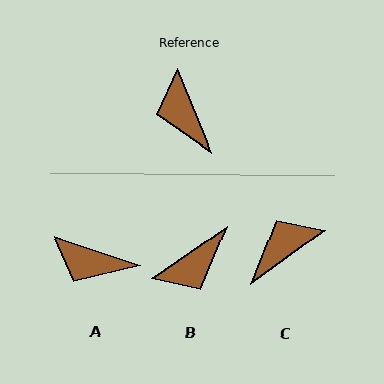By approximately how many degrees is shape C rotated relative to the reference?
Approximately 77 degrees clockwise.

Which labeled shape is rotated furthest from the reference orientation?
B, about 103 degrees away.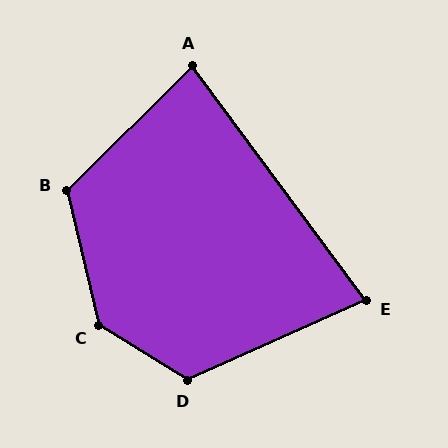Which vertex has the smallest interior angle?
E, at approximately 78 degrees.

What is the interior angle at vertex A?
Approximately 82 degrees (acute).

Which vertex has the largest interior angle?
C, at approximately 136 degrees.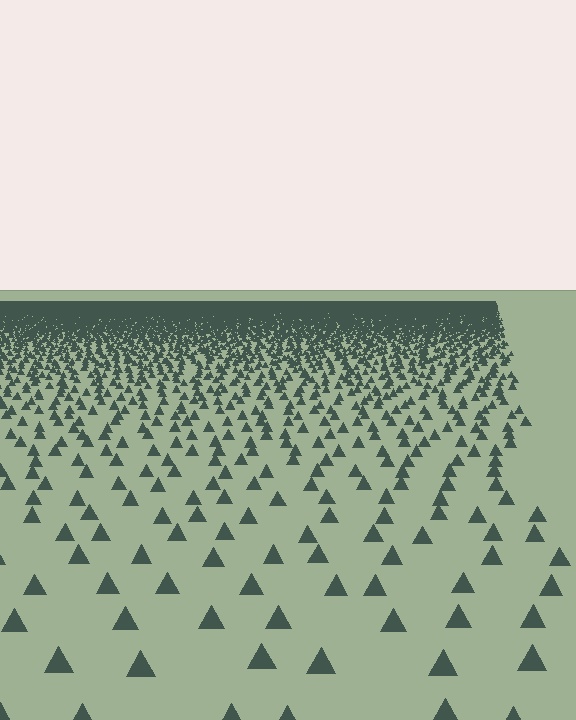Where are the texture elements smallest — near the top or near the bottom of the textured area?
Near the top.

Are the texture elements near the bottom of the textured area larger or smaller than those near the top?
Larger. Near the bottom, elements are closer to the viewer and appear at a bigger on-screen size.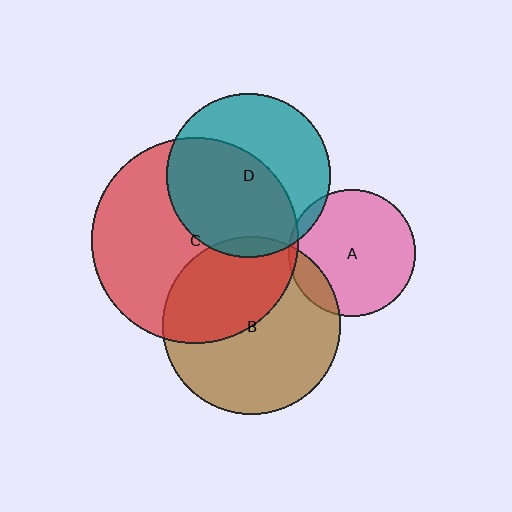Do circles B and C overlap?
Yes.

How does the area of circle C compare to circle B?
Approximately 1.3 times.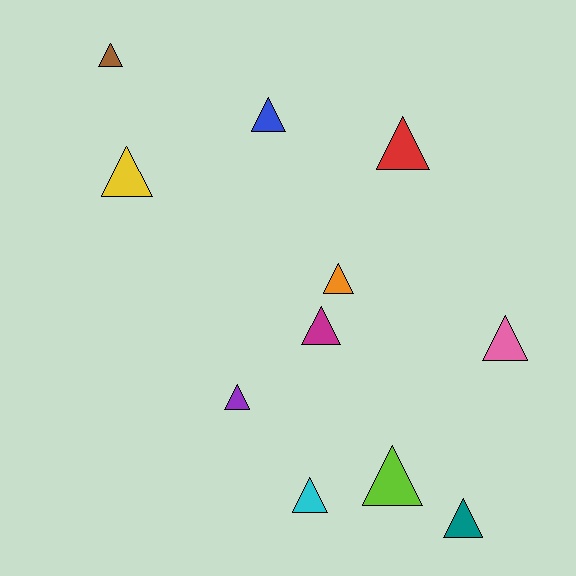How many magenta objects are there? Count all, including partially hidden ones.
There is 1 magenta object.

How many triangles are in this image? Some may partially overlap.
There are 11 triangles.